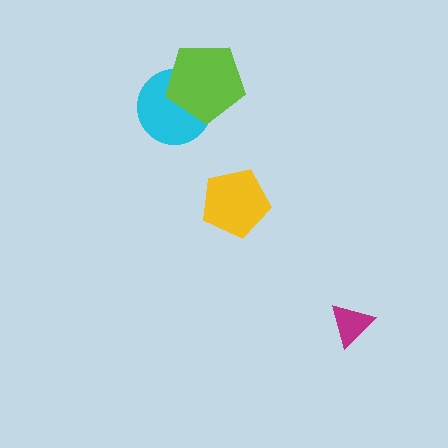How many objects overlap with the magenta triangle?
0 objects overlap with the magenta triangle.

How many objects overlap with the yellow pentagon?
0 objects overlap with the yellow pentagon.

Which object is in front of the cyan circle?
The lime pentagon is in front of the cyan circle.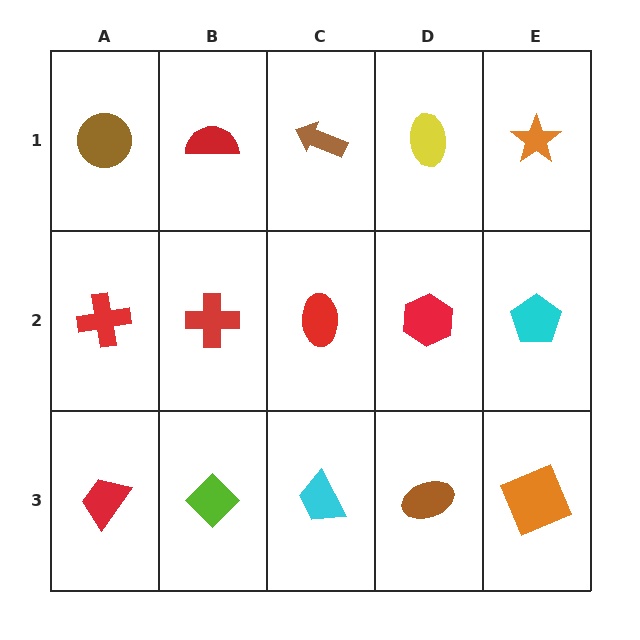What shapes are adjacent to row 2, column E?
An orange star (row 1, column E), an orange square (row 3, column E), a red hexagon (row 2, column D).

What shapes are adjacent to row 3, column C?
A red ellipse (row 2, column C), a lime diamond (row 3, column B), a brown ellipse (row 3, column D).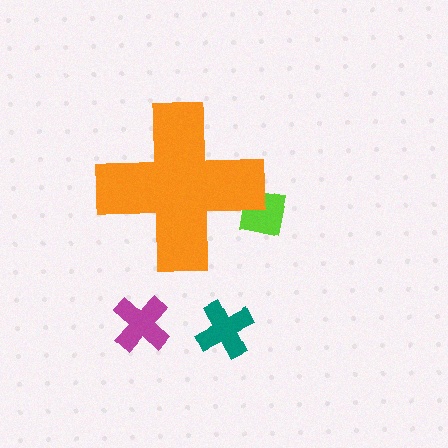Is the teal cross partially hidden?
No, the teal cross is fully visible.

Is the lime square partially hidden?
Yes, the lime square is partially hidden behind the orange cross.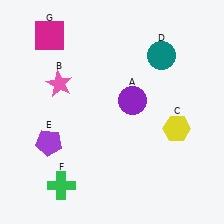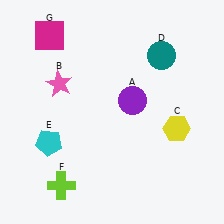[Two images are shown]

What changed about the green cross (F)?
In Image 1, F is green. In Image 2, it changed to lime.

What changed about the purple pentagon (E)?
In Image 1, E is purple. In Image 2, it changed to cyan.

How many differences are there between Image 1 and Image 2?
There are 2 differences between the two images.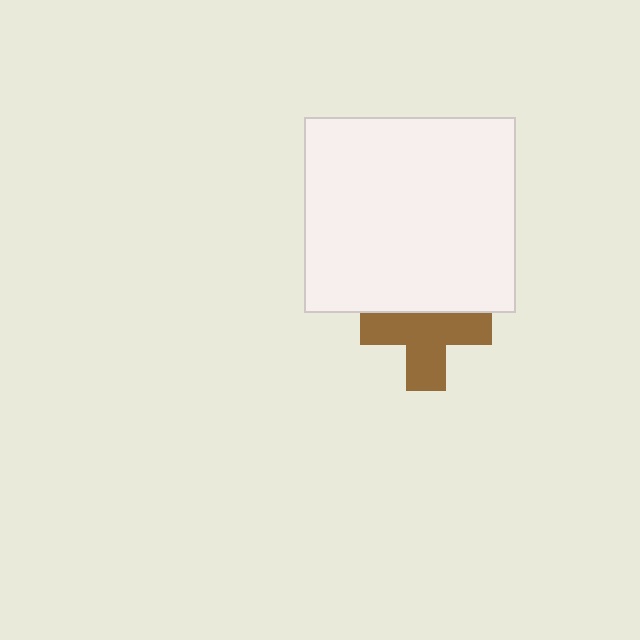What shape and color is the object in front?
The object in front is a white rectangle.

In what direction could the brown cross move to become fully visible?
The brown cross could move down. That would shift it out from behind the white rectangle entirely.